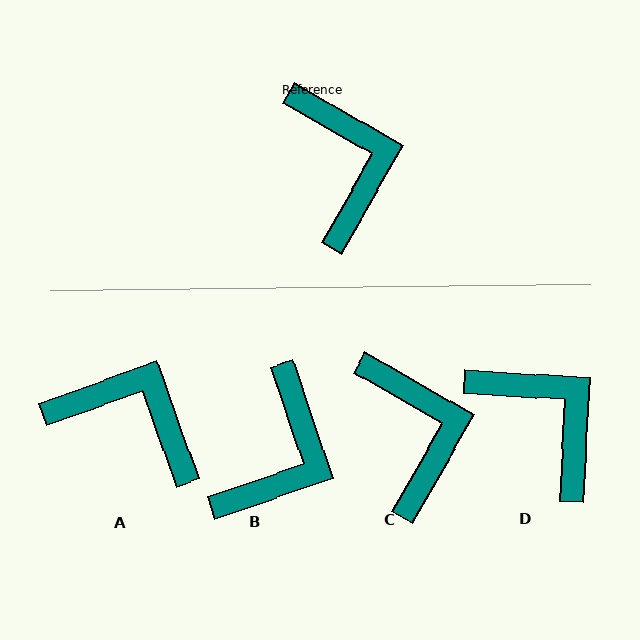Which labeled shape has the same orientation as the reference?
C.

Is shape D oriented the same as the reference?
No, it is off by about 26 degrees.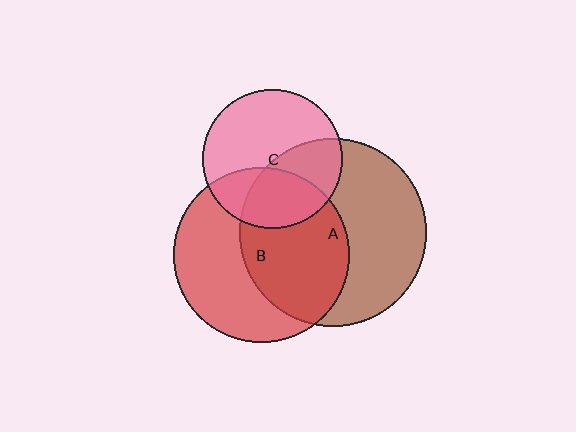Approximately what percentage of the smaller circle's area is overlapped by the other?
Approximately 40%.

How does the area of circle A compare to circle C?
Approximately 1.8 times.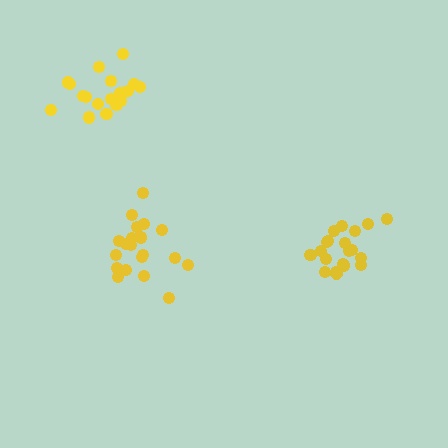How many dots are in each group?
Group 1: 20 dots, Group 2: 20 dots, Group 3: 19 dots (59 total).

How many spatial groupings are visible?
There are 3 spatial groupings.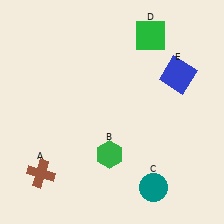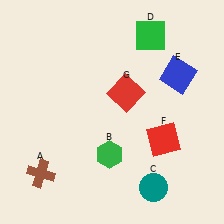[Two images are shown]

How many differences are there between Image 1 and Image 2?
There are 2 differences between the two images.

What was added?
A red square (F), a red square (G) were added in Image 2.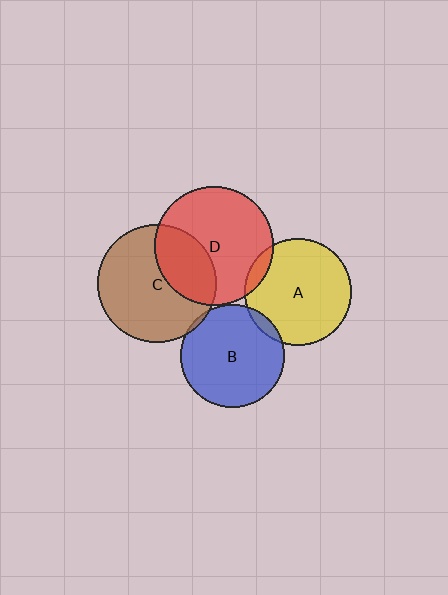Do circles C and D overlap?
Yes.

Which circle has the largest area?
Circle C (brown).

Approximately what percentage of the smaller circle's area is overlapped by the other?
Approximately 30%.